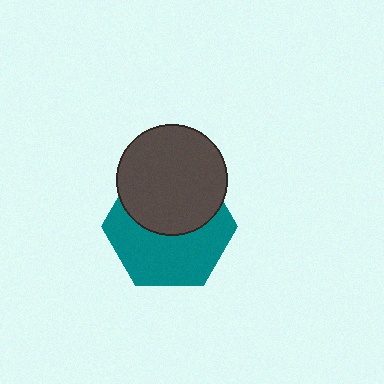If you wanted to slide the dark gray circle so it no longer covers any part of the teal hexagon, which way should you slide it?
Slide it up — that is the most direct way to separate the two shapes.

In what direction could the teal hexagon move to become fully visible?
The teal hexagon could move down. That would shift it out from behind the dark gray circle entirely.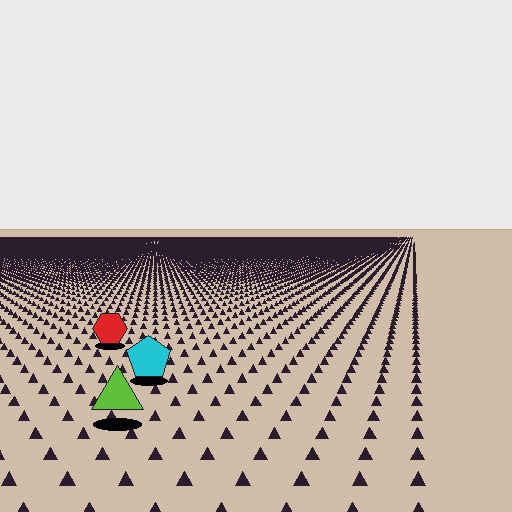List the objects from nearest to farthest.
From nearest to farthest: the lime triangle, the cyan pentagon, the red hexagon.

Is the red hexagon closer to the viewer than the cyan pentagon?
No. The cyan pentagon is closer — you can tell from the texture gradient: the ground texture is coarser near it.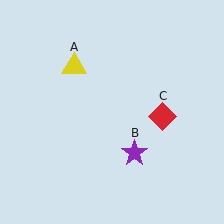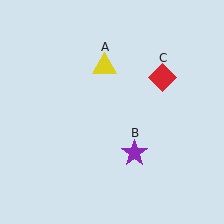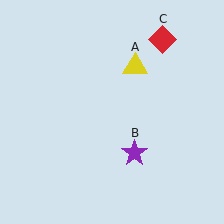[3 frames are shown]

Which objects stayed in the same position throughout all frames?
Purple star (object B) remained stationary.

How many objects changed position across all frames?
2 objects changed position: yellow triangle (object A), red diamond (object C).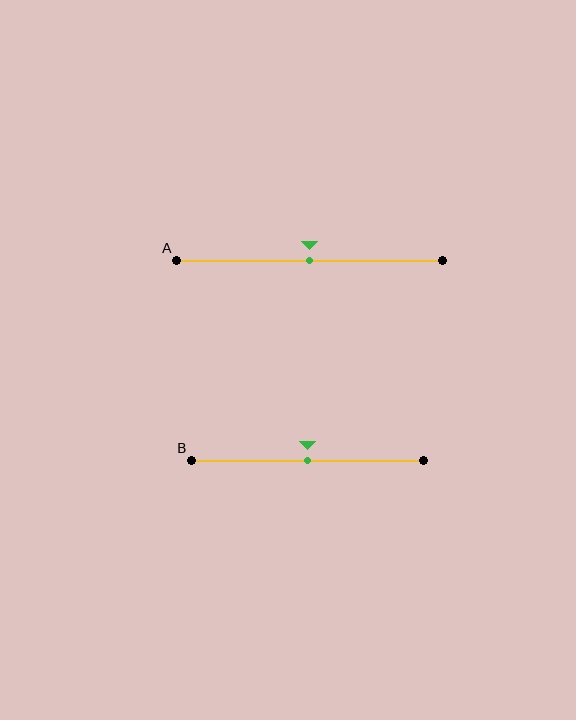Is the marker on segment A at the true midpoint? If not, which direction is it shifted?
Yes, the marker on segment A is at the true midpoint.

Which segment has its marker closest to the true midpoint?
Segment A has its marker closest to the true midpoint.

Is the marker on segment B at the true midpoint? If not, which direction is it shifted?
Yes, the marker on segment B is at the true midpoint.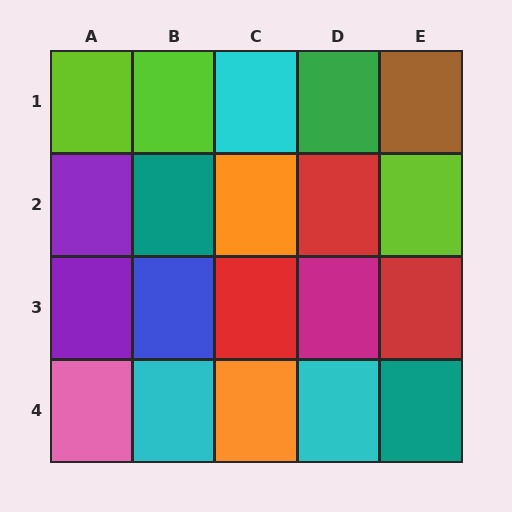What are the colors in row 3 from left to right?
Purple, blue, red, magenta, red.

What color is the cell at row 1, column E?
Brown.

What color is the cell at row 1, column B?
Lime.